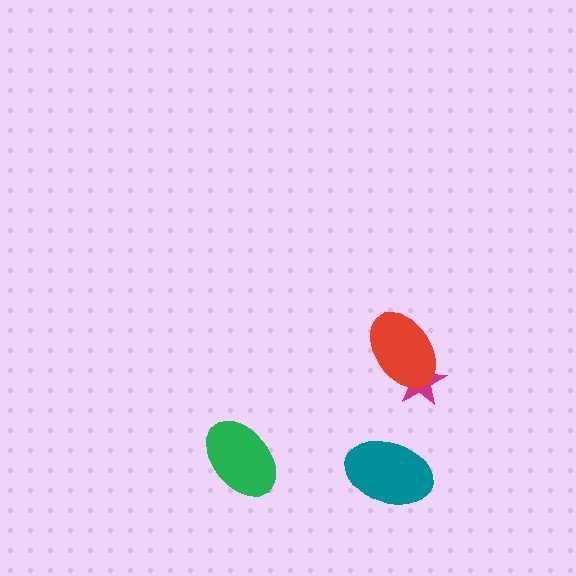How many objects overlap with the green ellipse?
0 objects overlap with the green ellipse.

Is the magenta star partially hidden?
Yes, it is partially covered by another shape.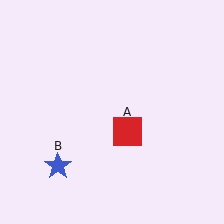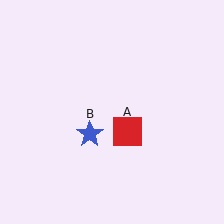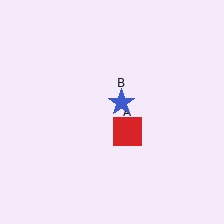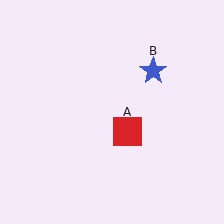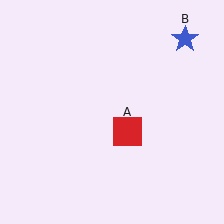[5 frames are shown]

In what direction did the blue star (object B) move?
The blue star (object B) moved up and to the right.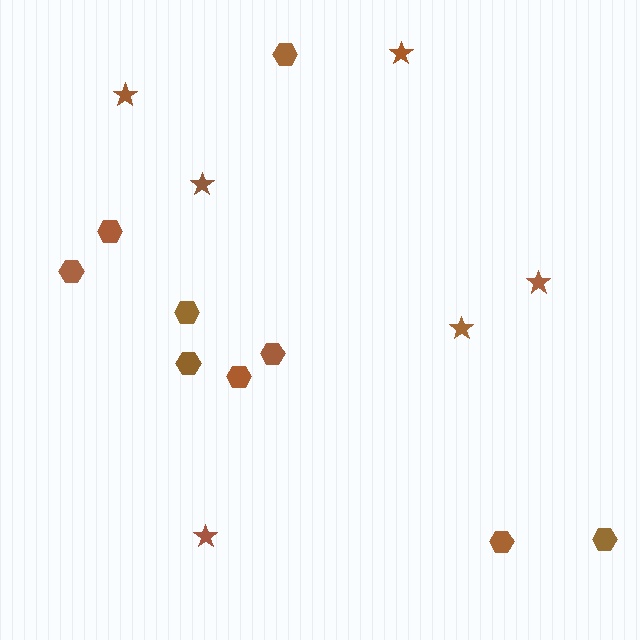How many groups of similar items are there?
There are 2 groups: one group of hexagons (9) and one group of stars (6).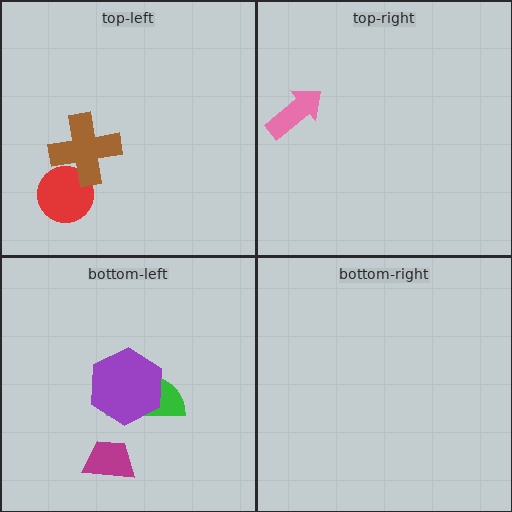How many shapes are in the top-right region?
1.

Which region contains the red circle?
The top-left region.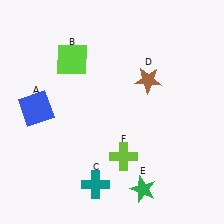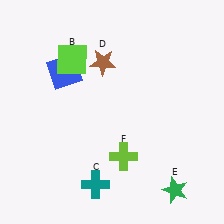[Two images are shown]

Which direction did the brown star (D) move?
The brown star (D) moved left.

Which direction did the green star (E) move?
The green star (E) moved right.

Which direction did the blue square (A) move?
The blue square (A) moved up.